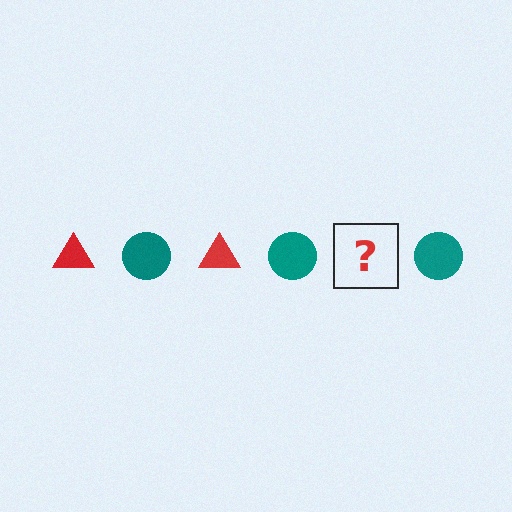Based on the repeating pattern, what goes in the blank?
The blank should be a red triangle.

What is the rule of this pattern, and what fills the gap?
The rule is that the pattern alternates between red triangle and teal circle. The gap should be filled with a red triangle.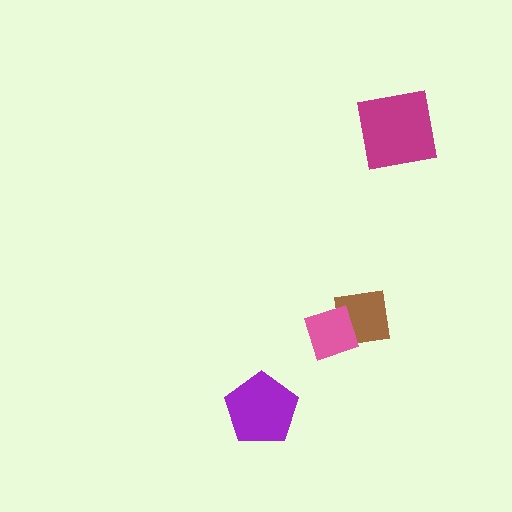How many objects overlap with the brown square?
1 object overlaps with the brown square.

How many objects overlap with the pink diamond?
1 object overlaps with the pink diamond.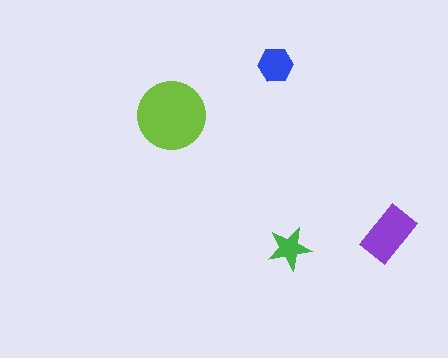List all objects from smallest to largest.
The green star, the blue hexagon, the purple rectangle, the lime circle.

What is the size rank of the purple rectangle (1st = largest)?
2nd.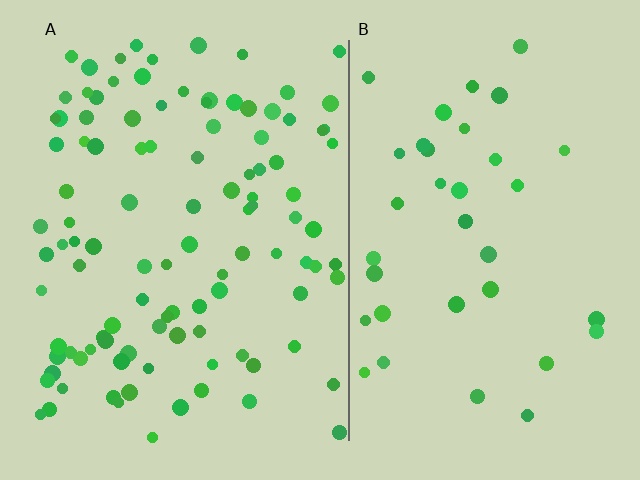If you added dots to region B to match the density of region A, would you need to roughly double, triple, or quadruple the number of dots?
Approximately triple.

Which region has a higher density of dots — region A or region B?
A (the left).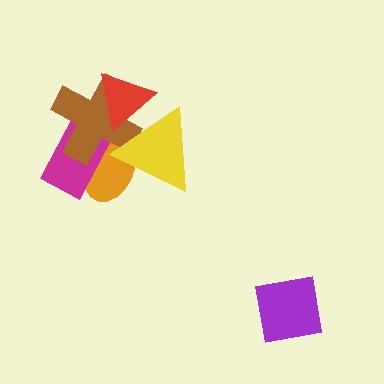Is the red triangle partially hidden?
Yes, it is partially covered by another shape.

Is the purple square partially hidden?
No, no other shape covers it.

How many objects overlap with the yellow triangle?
3 objects overlap with the yellow triangle.